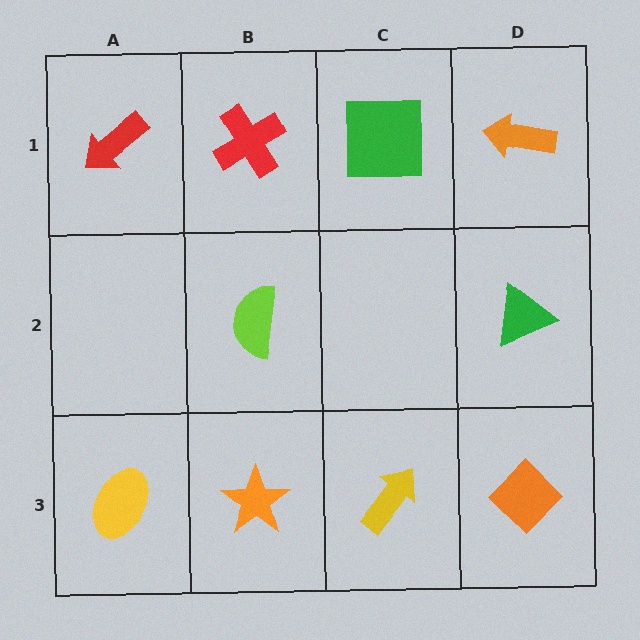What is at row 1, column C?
A green square.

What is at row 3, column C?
A yellow arrow.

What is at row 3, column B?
An orange star.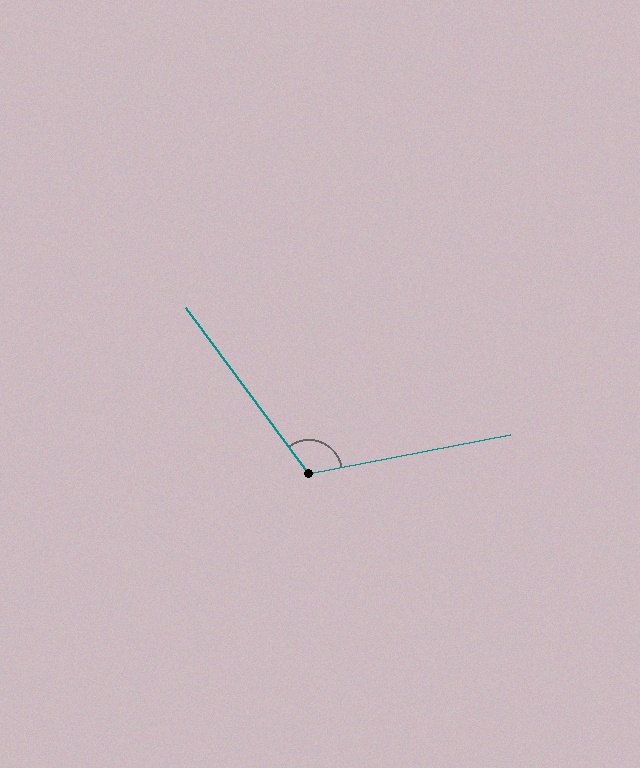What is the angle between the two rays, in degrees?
Approximately 116 degrees.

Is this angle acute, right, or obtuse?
It is obtuse.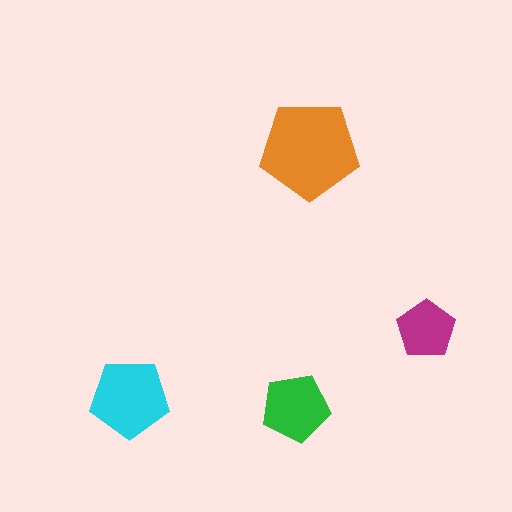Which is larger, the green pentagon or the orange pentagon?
The orange one.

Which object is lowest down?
The green pentagon is bottommost.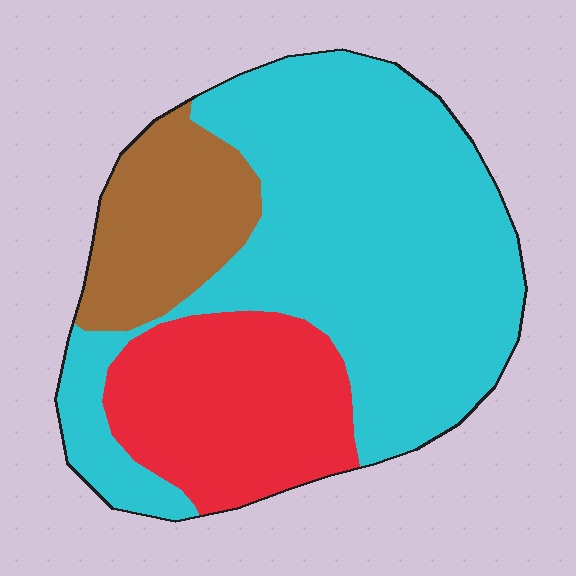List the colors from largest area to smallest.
From largest to smallest: cyan, red, brown.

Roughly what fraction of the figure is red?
Red takes up about one quarter (1/4) of the figure.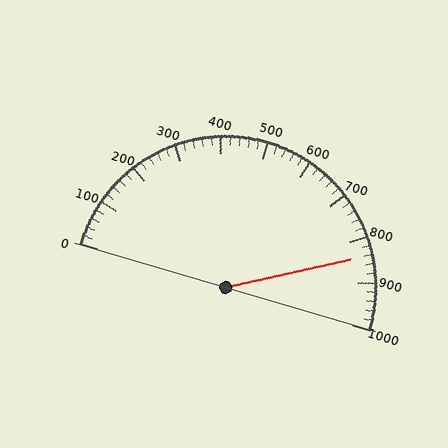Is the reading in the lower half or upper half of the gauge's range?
The reading is in the upper half of the range (0 to 1000).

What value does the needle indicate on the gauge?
The needle indicates approximately 840.